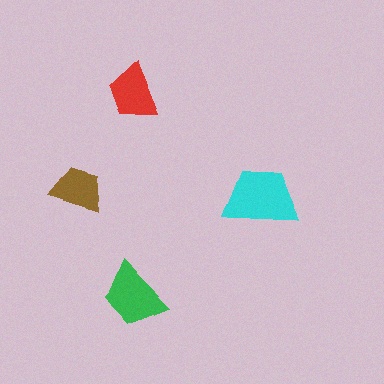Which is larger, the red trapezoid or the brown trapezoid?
The red one.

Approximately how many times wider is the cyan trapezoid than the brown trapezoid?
About 1.5 times wider.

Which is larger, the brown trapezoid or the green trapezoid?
The green one.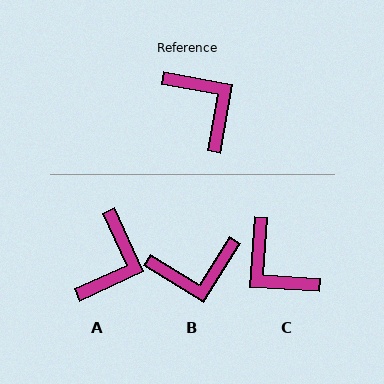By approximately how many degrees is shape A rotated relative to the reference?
Approximately 55 degrees clockwise.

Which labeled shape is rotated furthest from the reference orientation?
C, about 174 degrees away.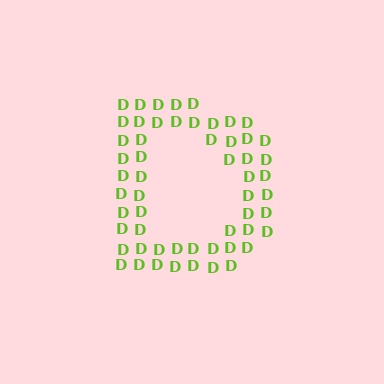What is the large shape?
The large shape is the letter D.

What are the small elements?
The small elements are letter D's.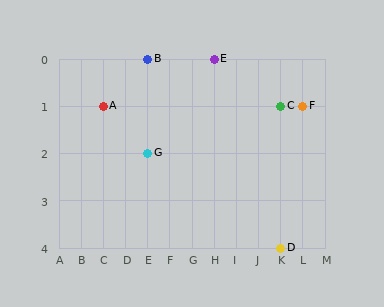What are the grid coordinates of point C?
Point C is at grid coordinates (K, 1).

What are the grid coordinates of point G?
Point G is at grid coordinates (E, 2).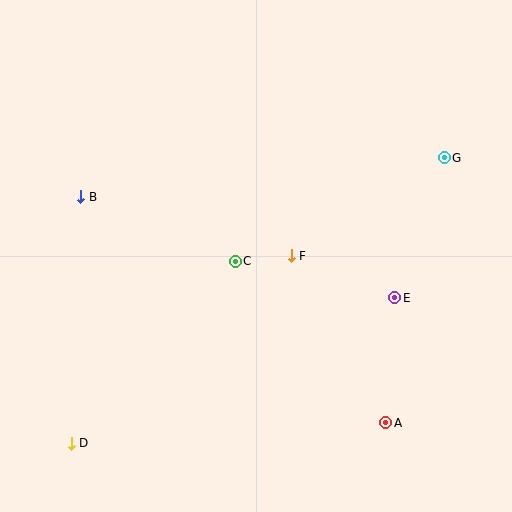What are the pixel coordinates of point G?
Point G is at (444, 158).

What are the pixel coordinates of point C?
Point C is at (235, 261).